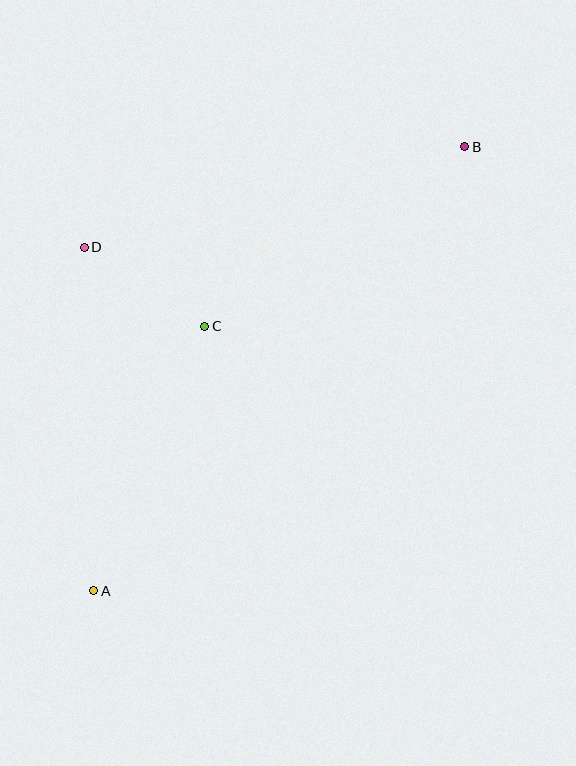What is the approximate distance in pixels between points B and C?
The distance between B and C is approximately 316 pixels.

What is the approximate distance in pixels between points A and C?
The distance between A and C is approximately 287 pixels.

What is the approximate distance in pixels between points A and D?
The distance between A and D is approximately 343 pixels.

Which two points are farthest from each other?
Points A and B are farthest from each other.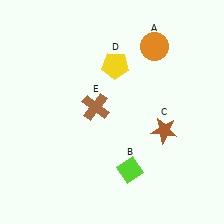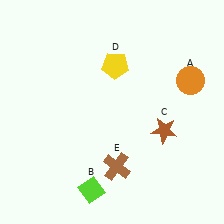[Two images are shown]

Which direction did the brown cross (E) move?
The brown cross (E) moved down.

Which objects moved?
The objects that moved are: the orange circle (A), the lime diamond (B), the brown cross (E).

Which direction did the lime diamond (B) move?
The lime diamond (B) moved left.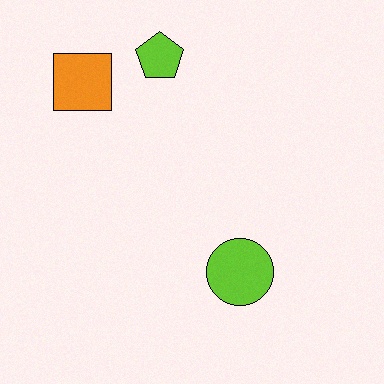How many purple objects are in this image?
There are no purple objects.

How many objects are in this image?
There are 3 objects.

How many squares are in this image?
There is 1 square.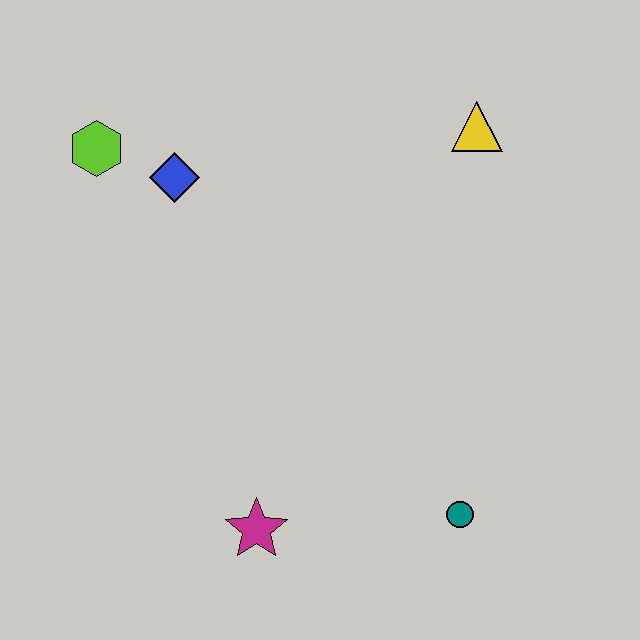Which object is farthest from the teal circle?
The lime hexagon is farthest from the teal circle.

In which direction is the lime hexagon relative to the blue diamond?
The lime hexagon is to the left of the blue diamond.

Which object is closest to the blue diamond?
The lime hexagon is closest to the blue diamond.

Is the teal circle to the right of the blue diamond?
Yes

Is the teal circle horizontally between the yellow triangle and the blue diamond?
Yes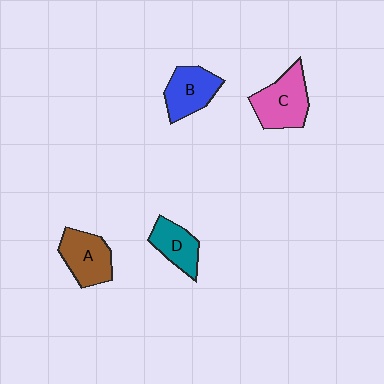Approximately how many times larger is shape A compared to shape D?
Approximately 1.3 times.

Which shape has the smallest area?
Shape D (teal).